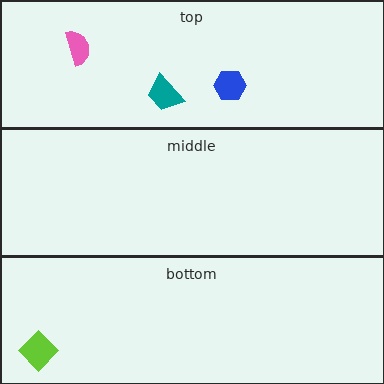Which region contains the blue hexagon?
The top region.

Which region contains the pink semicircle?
The top region.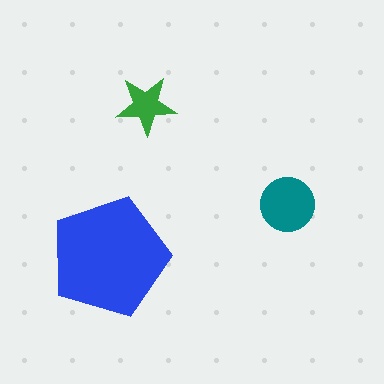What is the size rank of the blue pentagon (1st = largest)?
1st.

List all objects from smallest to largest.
The green star, the teal circle, the blue pentagon.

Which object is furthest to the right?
The teal circle is rightmost.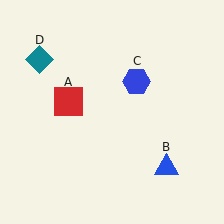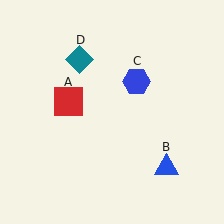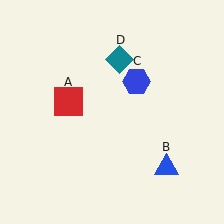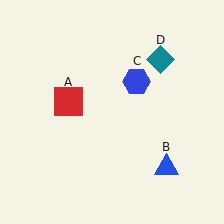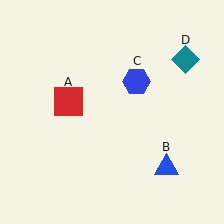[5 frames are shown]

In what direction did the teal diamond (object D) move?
The teal diamond (object D) moved right.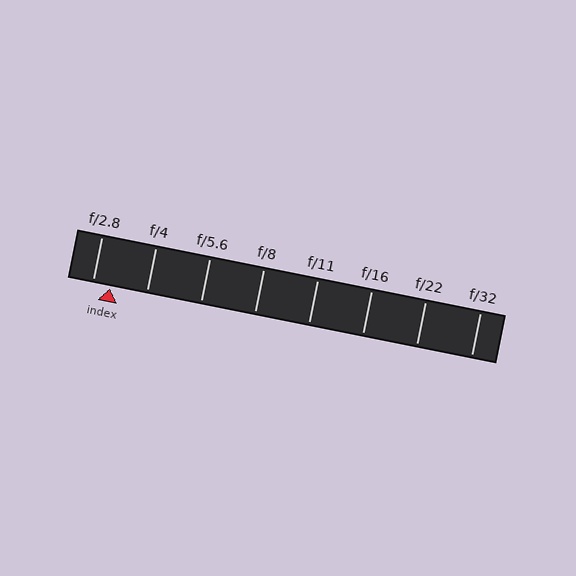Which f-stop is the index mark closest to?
The index mark is closest to f/2.8.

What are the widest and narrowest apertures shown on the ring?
The widest aperture shown is f/2.8 and the narrowest is f/32.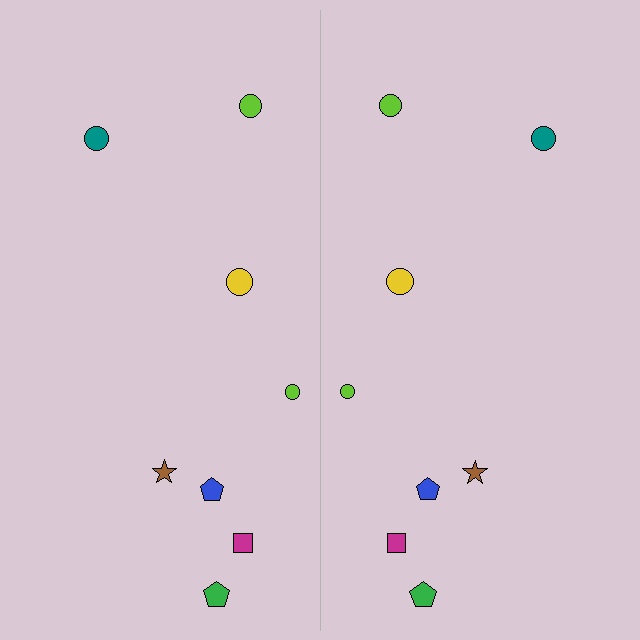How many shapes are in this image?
There are 16 shapes in this image.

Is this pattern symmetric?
Yes, this pattern has bilateral (reflection) symmetry.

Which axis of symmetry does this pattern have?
The pattern has a vertical axis of symmetry running through the center of the image.